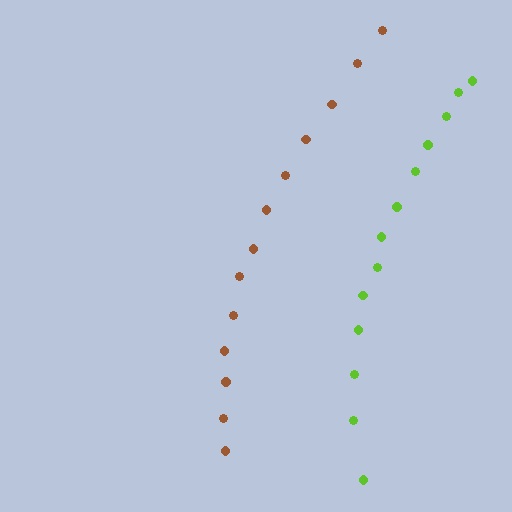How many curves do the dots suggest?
There are 2 distinct paths.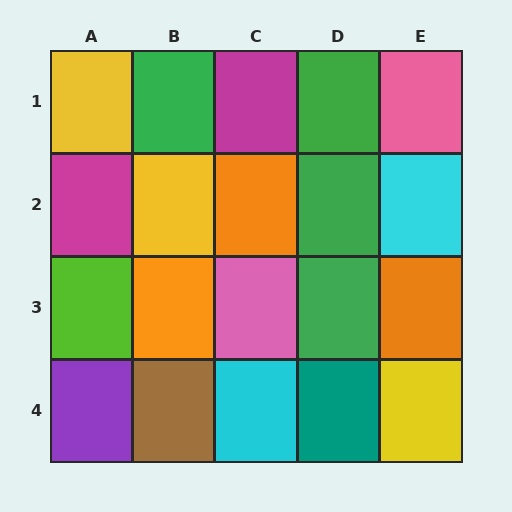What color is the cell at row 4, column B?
Brown.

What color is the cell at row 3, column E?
Orange.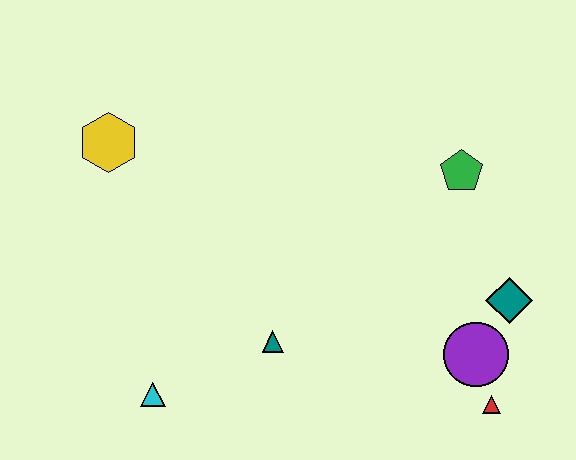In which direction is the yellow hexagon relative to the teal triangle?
The yellow hexagon is above the teal triangle.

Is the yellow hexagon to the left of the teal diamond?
Yes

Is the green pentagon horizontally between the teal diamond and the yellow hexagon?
Yes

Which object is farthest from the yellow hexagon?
The red triangle is farthest from the yellow hexagon.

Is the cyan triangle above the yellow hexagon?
No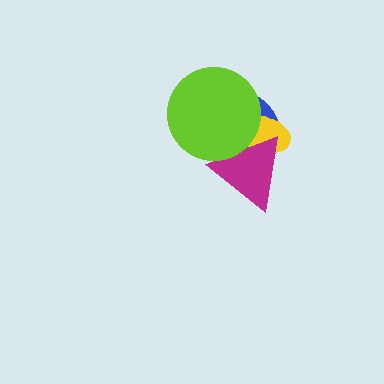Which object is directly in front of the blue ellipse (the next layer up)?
The yellow ellipse is directly in front of the blue ellipse.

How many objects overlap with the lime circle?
3 objects overlap with the lime circle.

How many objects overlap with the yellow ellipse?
3 objects overlap with the yellow ellipse.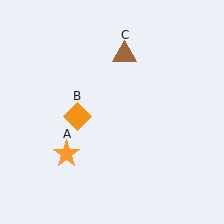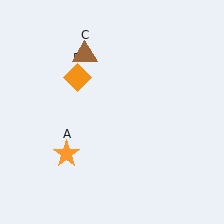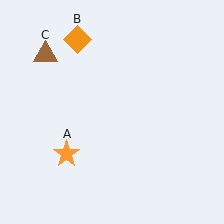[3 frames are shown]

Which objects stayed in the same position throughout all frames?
Orange star (object A) remained stationary.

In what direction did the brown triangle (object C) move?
The brown triangle (object C) moved left.